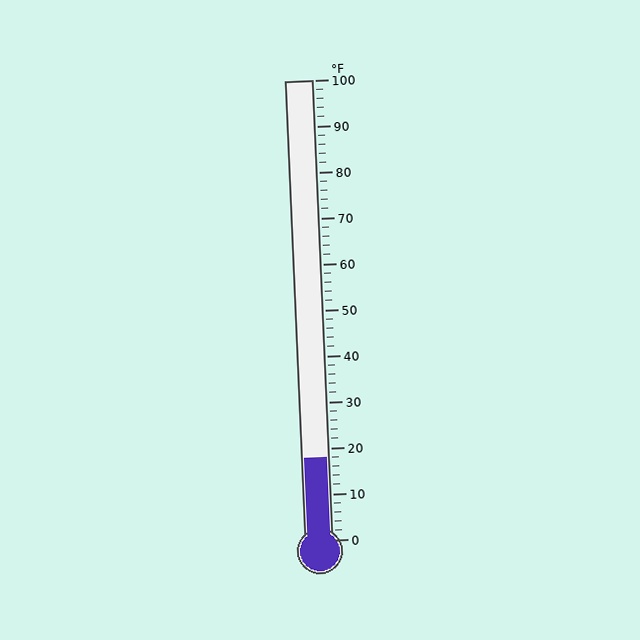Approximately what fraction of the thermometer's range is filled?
The thermometer is filled to approximately 20% of its range.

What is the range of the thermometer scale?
The thermometer scale ranges from 0°F to 100°F.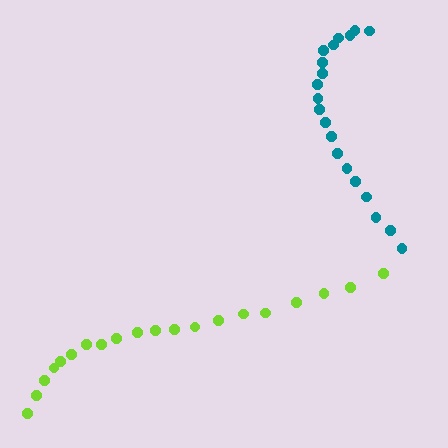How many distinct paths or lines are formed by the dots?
There are 2 distinct paths.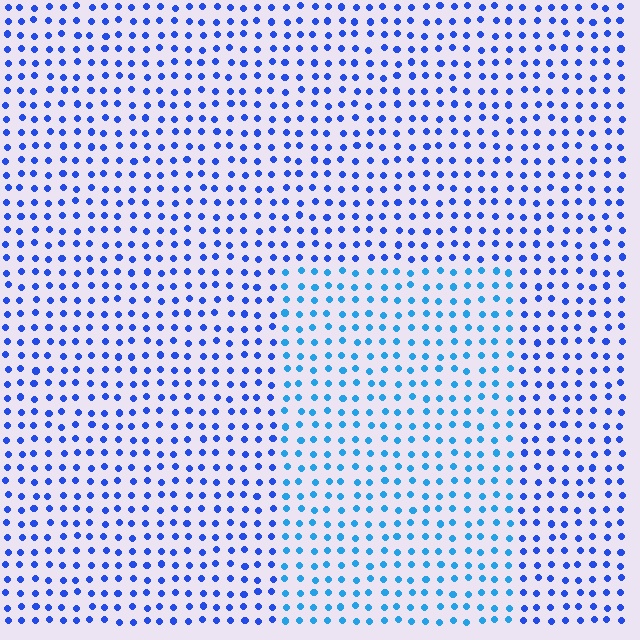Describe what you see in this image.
The image is filled with small blue elements in a uniform arrangement. A rectangle-shaped region is visible where the elements are tinted to a slightly different hue, forming a subtle color boundary.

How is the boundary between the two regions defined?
The boundary is defined purely by a slight shift in hue (about 27 degrees). Spacing, size, and orientation are identical on both sides.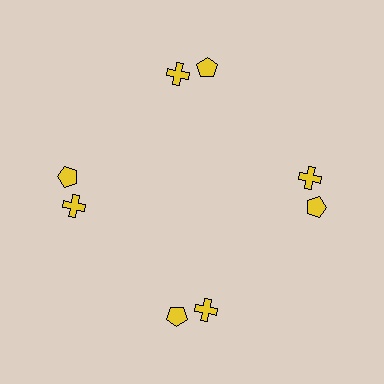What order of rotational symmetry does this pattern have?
This pattern has 4-fold rotational symmetry.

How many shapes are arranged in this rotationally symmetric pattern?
There are 8 shapes, arranged in 4 groups of 2.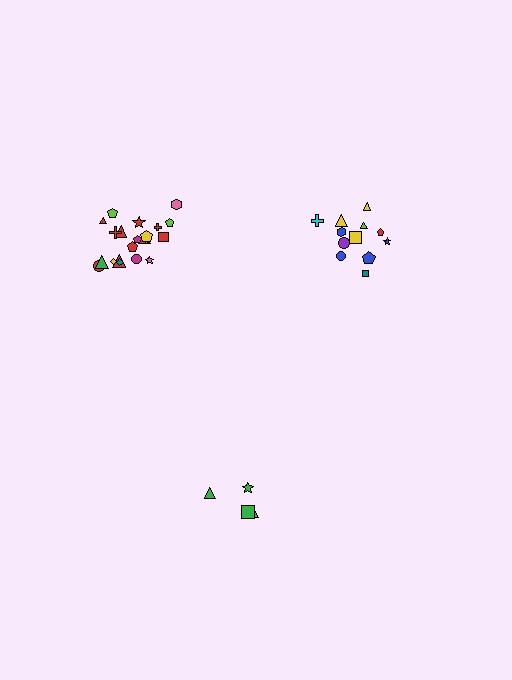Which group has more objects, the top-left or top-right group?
The top-left group.